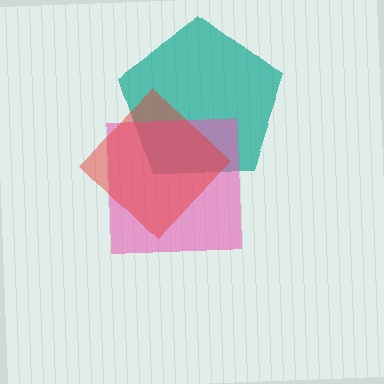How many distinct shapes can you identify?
There are 3 distinct shapes: a teal pentagon, a pink square, a red diamond.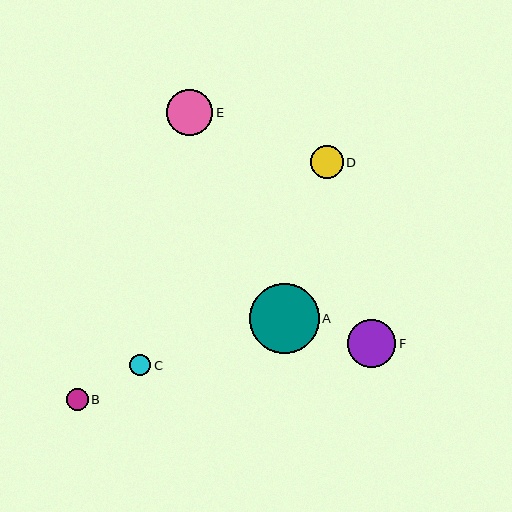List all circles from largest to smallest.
From largest to smallest: A, F, E, D, B, C.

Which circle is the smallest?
Circle C is the smallest with a size of approximately 21 pixels.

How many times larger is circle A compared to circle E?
Circle A is approximately 1.5 times the size of circle E.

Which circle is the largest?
Circle A is the largest with a size of approximately 70 pixels.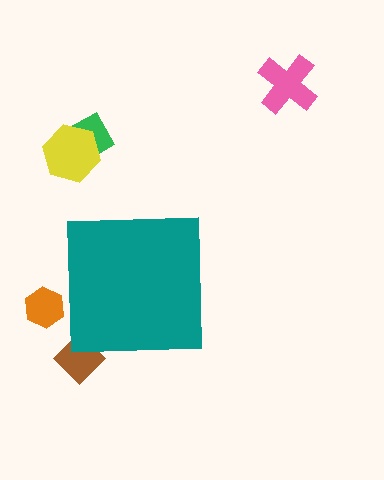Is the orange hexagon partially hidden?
Yes, the orange hexagon is partially hidden behind the teal square.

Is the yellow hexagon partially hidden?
No, the yellow hexagon is fully visible.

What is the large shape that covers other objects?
A teal square.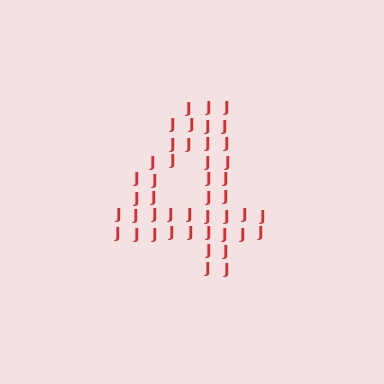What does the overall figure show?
The overall figure shows the digit 4.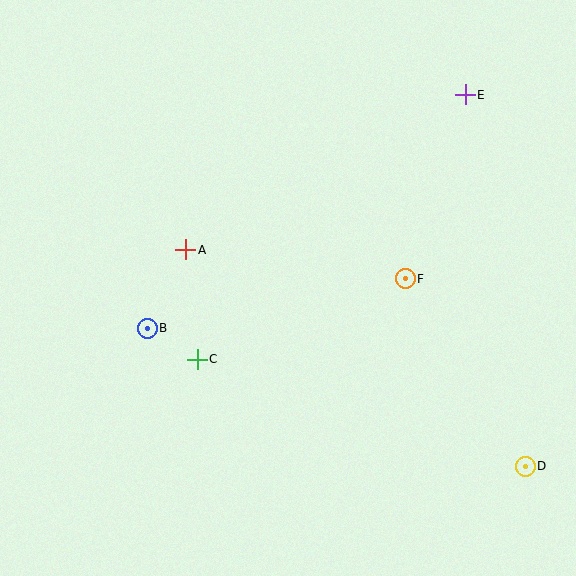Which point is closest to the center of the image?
Point A at (186, 250) is closest to the center.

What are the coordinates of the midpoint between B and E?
The midpoint between B and E is at (306, 212).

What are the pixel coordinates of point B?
Point B is at (147, 328).